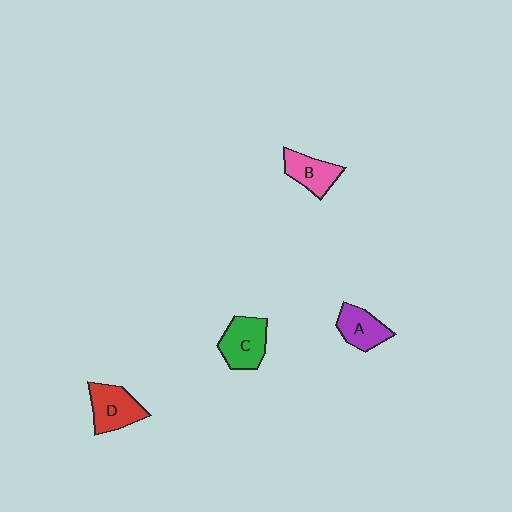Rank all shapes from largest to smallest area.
From largest to smallest: C (green), D (red), A (purple), B (pink).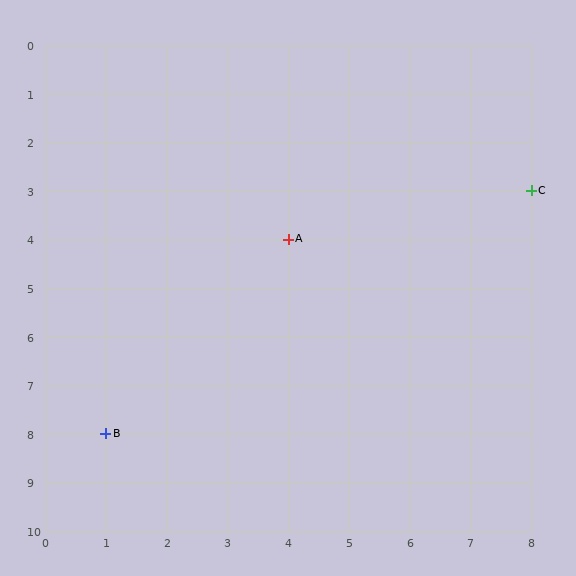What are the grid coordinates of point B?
Point B is at grid coordinates (1, 8).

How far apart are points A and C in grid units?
Points A and C are 4 columns and 1 row apart (about 4.1 grid units diagonally).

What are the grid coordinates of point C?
Point C is at grid coordinates (8, 3).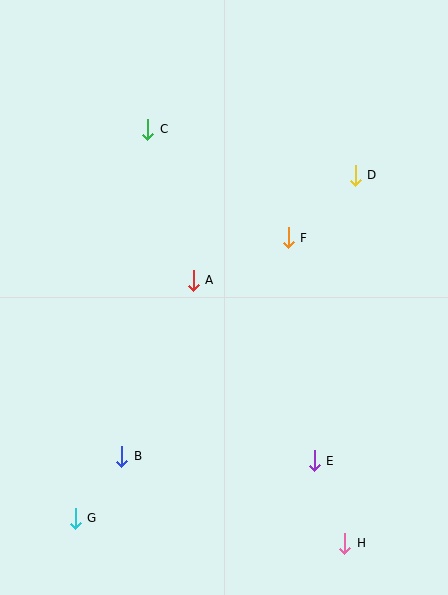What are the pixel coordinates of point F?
Point F is at (288, 238).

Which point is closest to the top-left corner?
Point C is closest to the top-left corner.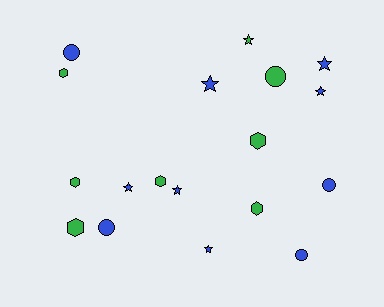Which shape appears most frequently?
Star, with 7 objects.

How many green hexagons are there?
There are 6 green hexagons.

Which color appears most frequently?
Blue, with 10 objects.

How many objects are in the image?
There are 18 objects.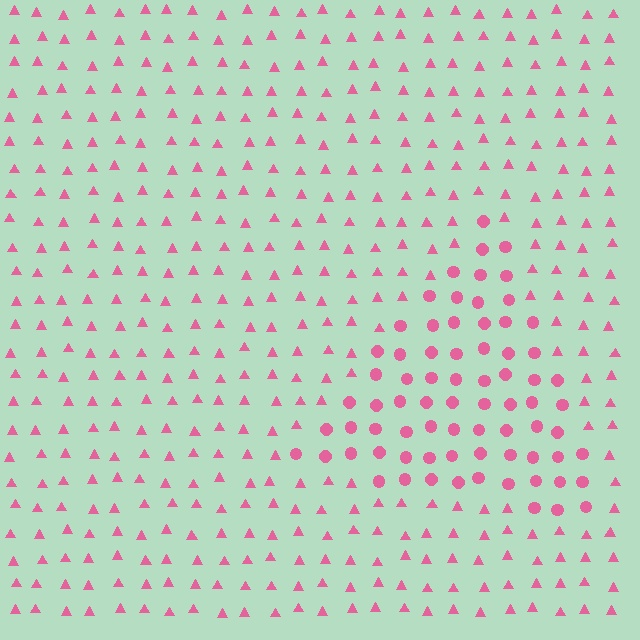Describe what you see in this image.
The image is filled with small pink elements arranged in a uniform grid. A triangle-shaped region contains circles, while the surrounding area contains triangles. The boundary is defined purely by the change in element shape.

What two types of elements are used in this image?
The image uses circles inside the triangle region and triangles outside it.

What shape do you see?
I see a triangle.